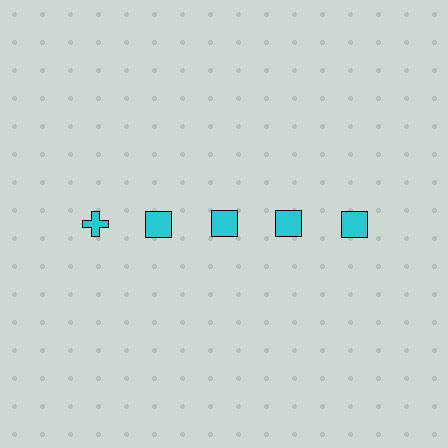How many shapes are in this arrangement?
There are 5 shapes arranged in a grid pattern.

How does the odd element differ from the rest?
It has a different shape: cross instead of square.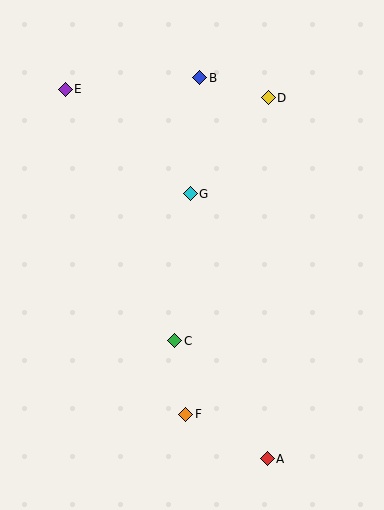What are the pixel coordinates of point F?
Point F is at (186, 414).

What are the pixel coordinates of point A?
Point A is at (267, 459).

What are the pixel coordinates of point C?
Point C is at (175, 341).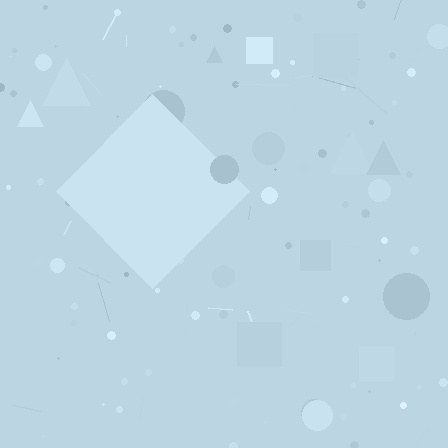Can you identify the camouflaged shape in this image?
The camouflaged shape is a diamond.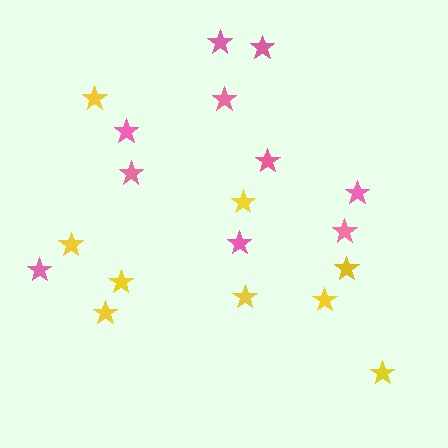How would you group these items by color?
There are 2 groups: one group of pink stars (10) and one group of yellow stars (9).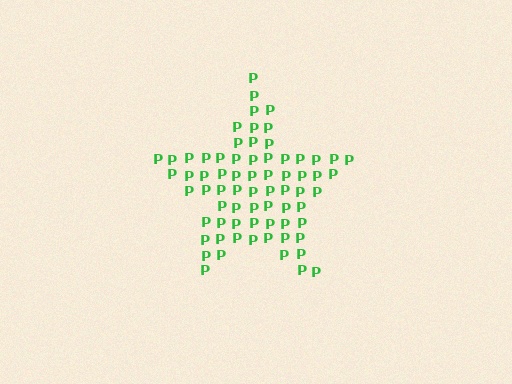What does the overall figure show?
The overall figure shows a star.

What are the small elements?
The small elements are letter P's.